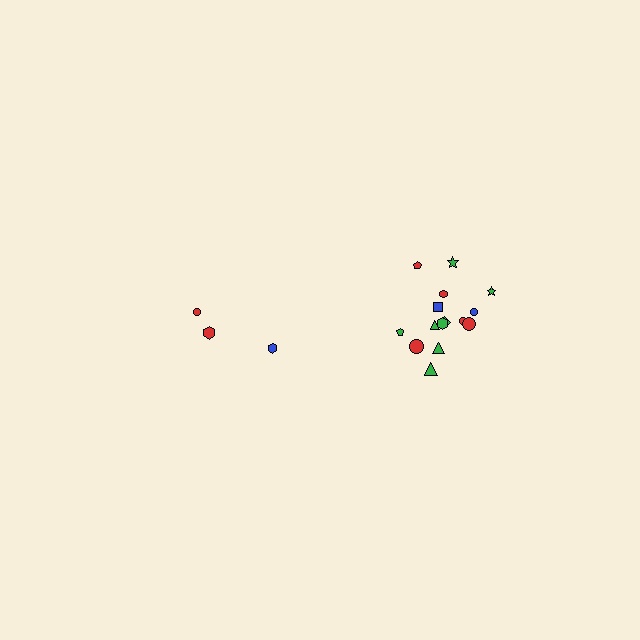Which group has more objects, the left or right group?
The right group.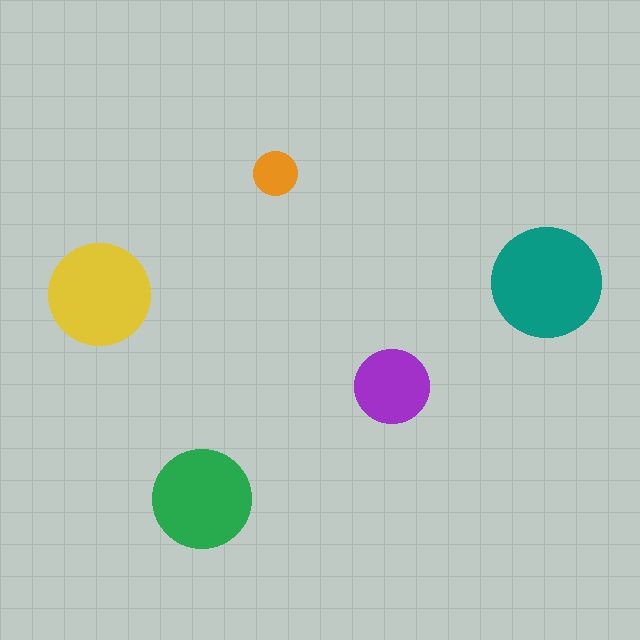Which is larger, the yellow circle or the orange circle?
The yellow one.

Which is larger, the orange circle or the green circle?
The green one.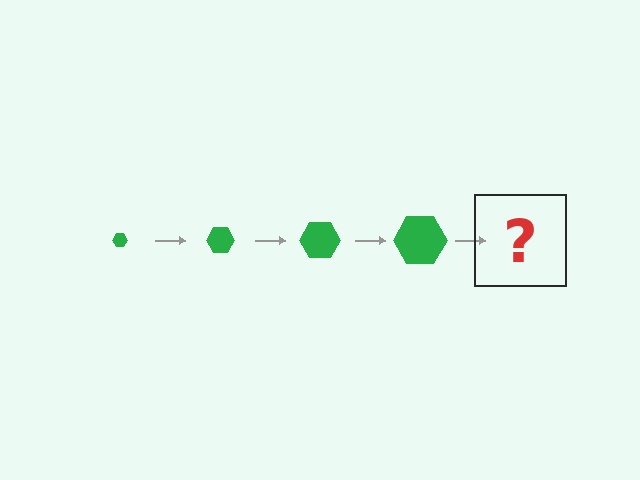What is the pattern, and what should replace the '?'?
The pattern is that the hexagon gets progressively larger each step. The '?' should be a green hexagon, larger than the previous one.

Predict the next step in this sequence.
The next step is a green hexagon, larger than the previous one.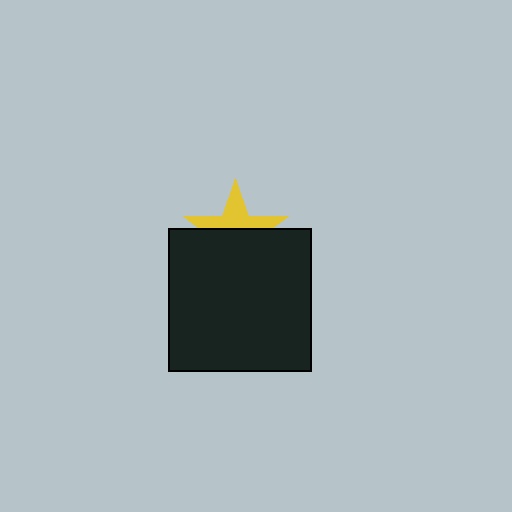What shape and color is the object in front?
The object in front is a black square.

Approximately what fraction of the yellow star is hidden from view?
Roughly 57% of the yellow star is hidden behind the black square.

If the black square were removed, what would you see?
You would see the complete yellow star.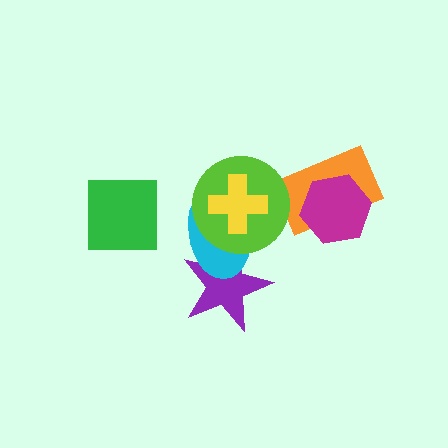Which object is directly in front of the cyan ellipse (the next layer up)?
The lime circle is directly in front of the cyan ellipse.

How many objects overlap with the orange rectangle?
1 object overlaps with the orange rectangle.